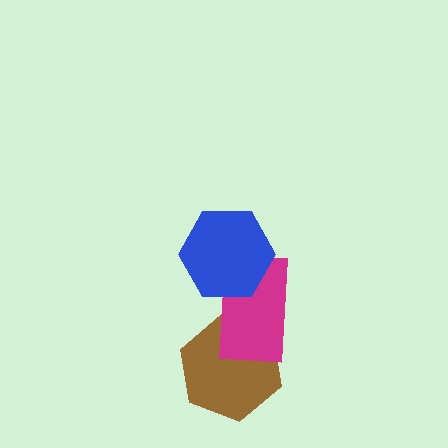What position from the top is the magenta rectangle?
The magenta rectangle is 2nd from the top.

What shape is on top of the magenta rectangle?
The blue hexagon is on top of the magenta rectangle.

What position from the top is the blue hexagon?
The blue hexagon is 1st from the top.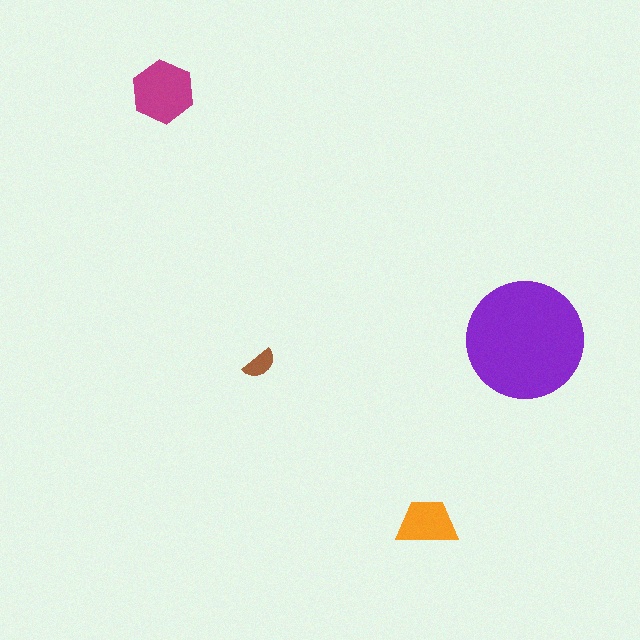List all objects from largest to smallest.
The purple circle, the magenta hexagon, the orange trapezoid, the brown semicircle.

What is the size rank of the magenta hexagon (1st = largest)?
2nd.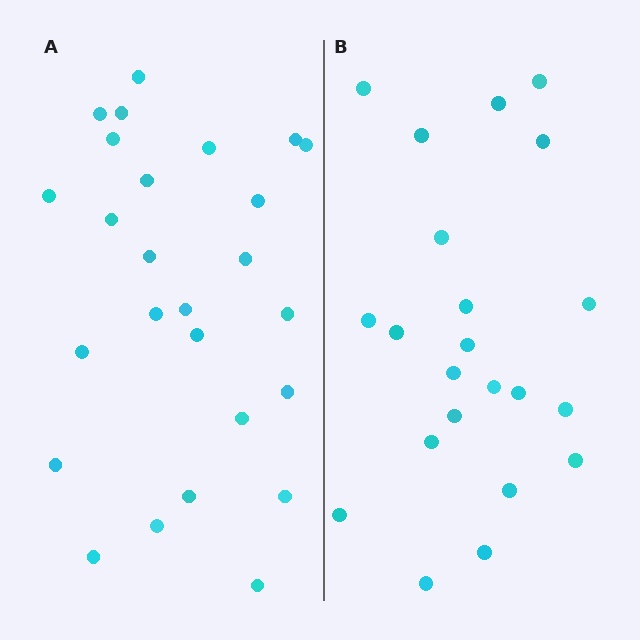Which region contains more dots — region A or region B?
Region A (the left region) has more dots.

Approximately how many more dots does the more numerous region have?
Region A has about 4 more dots than region B.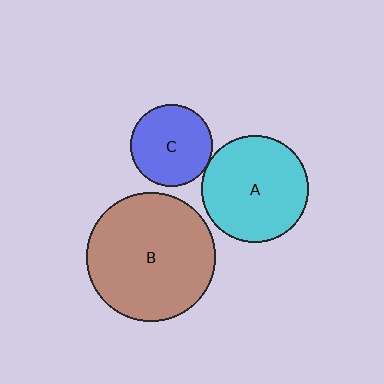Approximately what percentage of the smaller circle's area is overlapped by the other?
Approximately 5%.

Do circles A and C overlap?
Yes.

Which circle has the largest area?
Circle B (brown).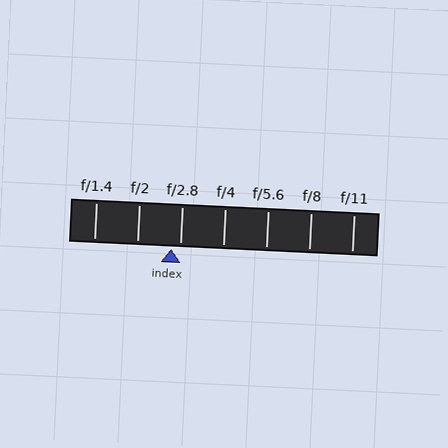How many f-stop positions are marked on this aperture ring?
There are 7 f-stop positions marked.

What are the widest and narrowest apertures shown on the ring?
The widest aperture shown is f/1.4 and the narrowest is f/11.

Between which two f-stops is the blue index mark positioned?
The index mark is between f/2 and f/2.8.